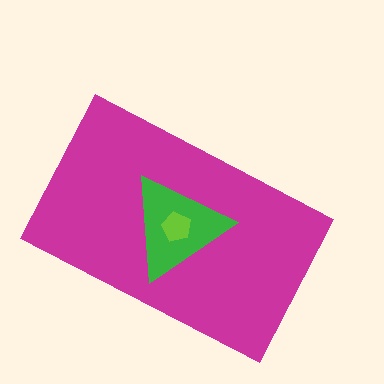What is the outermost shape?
The magenta rectangle.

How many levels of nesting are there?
3.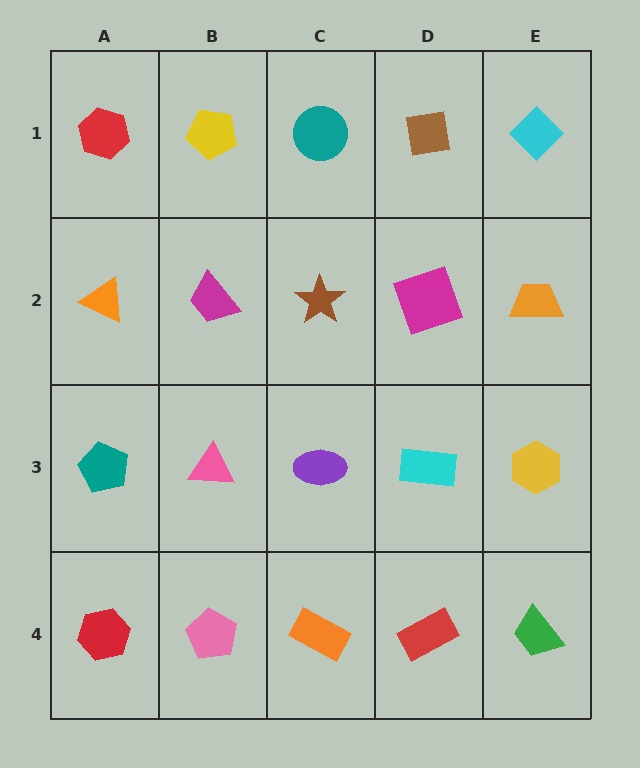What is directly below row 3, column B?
A pink pentagon.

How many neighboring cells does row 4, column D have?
3.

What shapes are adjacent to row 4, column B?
A pink triangle (row 3, column B), a red hexagon (row 4, column A), an orange rectangle (row 4, column C).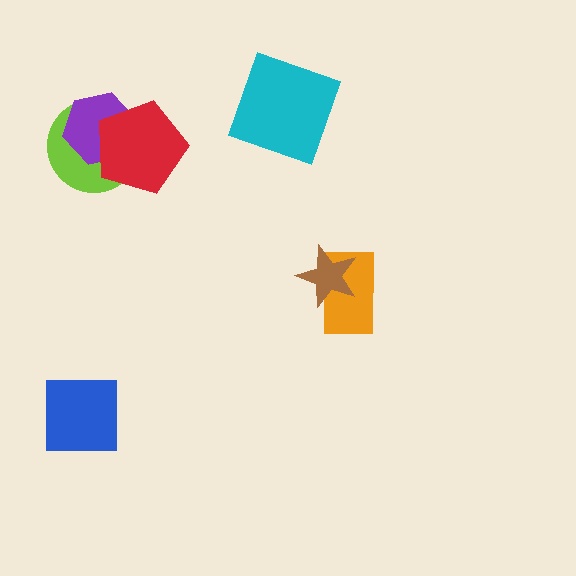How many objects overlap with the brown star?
1 object overlaps with the brown star.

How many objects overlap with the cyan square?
0 objects overlap with the cyan square.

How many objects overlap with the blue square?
0 objects overlap with the blue square.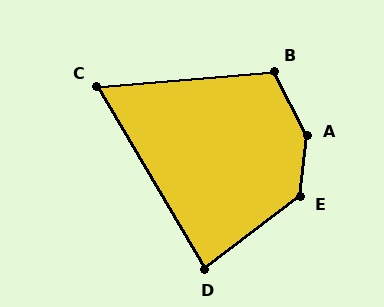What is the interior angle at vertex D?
Approximately 83 degrees (acute).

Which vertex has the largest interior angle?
A, at approximately 147 degrees.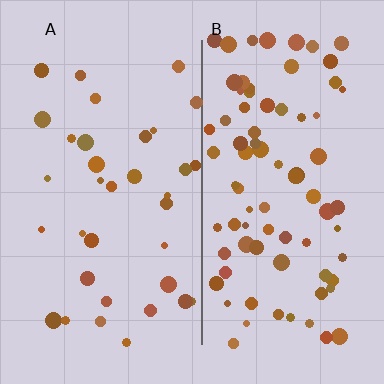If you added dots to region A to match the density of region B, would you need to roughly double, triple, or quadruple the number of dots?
Approximately double.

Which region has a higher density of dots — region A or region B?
B (the right).